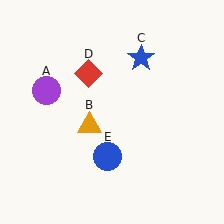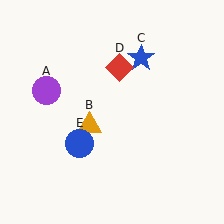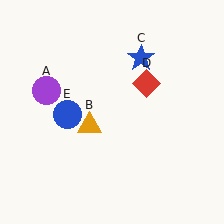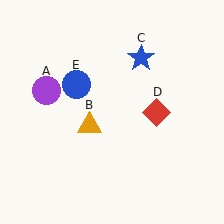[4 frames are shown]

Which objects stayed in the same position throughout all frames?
Purple circle (object A) and orange triangle (object B) and blue star (object C) remained stationary.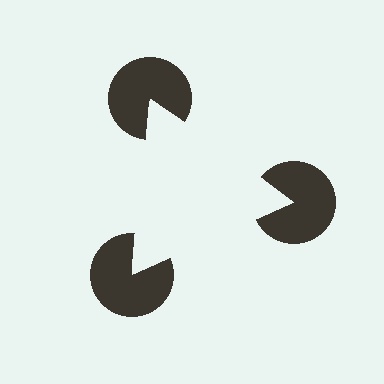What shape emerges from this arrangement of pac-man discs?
An illusory triangle — its edges are inferred from the aligned wedge cuts in the pac-man discs, not physically drawn.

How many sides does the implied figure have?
3 sides.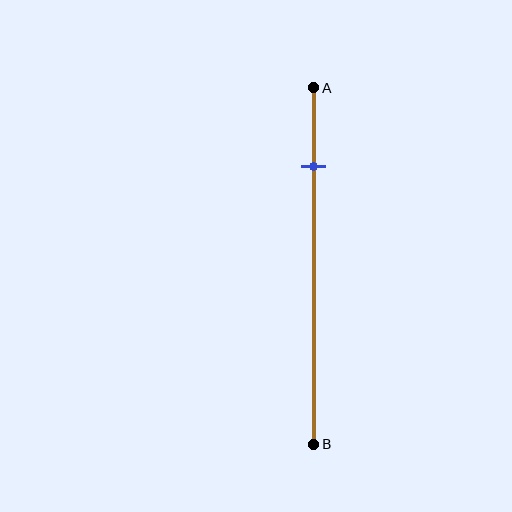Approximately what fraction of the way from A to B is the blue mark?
The blue mark is approximately 20% of the way from A to B.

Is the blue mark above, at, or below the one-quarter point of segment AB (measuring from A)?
The blue mark is approximately at the one-quarter point of segment AB.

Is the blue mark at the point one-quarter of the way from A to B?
Yes, the mark is approximately at the one-quarter point.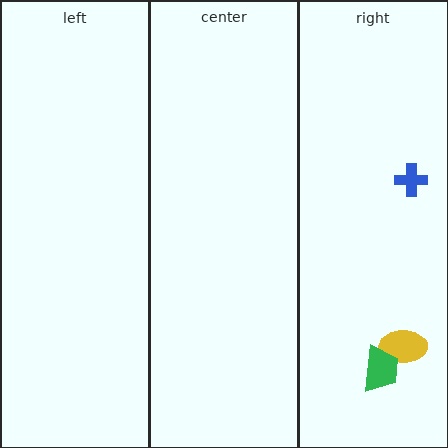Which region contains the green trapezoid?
The right region.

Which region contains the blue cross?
The right region.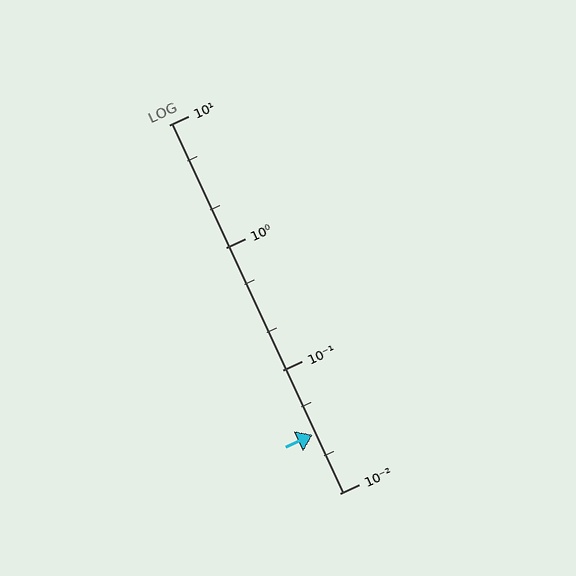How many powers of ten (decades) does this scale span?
The scale spans 3 decades, from 0.01 to 10.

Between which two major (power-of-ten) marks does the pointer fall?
The pointer is between 0.01 and 0.1.